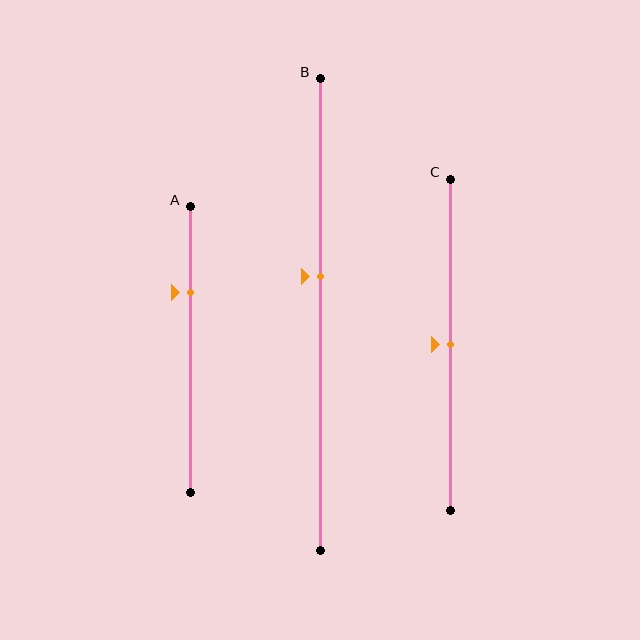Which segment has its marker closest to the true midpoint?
Segment C has its marker closest to the true midpoint.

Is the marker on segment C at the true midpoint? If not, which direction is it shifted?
Yes, the marker on segment C is at the true midpoint.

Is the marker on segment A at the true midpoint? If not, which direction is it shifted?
No, the marker on segment A is shifted upward by about 20% of the segment length.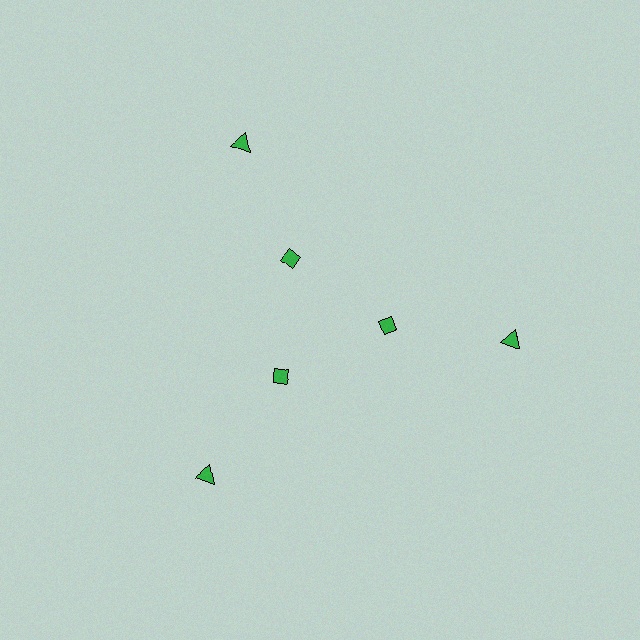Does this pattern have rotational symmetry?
Yes, this pattern has 3-fold rotational symmetry. It looks the same after rotating 120 degrees around the center.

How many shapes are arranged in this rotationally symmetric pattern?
There are 6 shapes, arranged in 3 groups of 2.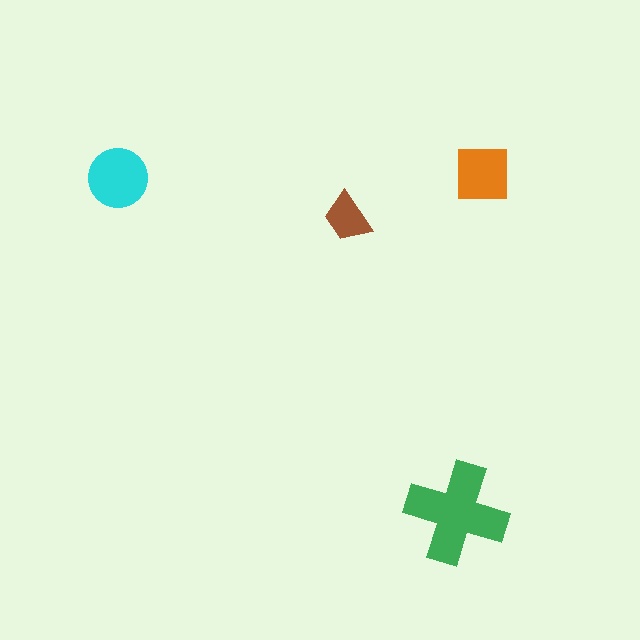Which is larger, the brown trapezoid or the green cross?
The green cross.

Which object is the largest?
The green cross.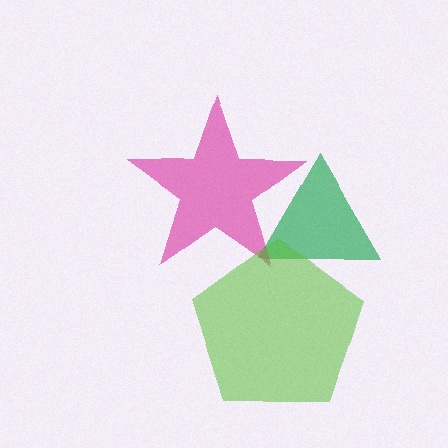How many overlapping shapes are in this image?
There are 3 overlapping shapes in the image.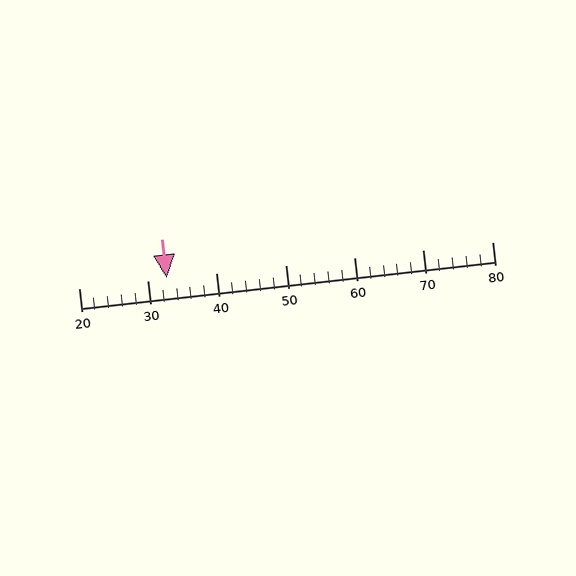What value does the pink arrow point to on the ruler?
The pink arrow points to approximately 33.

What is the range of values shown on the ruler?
The ruler shows values from 20 to 80.